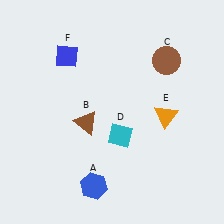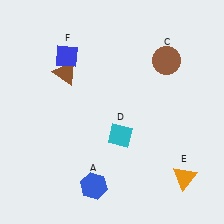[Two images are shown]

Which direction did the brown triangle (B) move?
The brown triangle (B) moved up.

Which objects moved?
The objects that moved are: the brown triangle (B), the orange triangle (E).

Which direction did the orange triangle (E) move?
The orange triangle (E) moved down.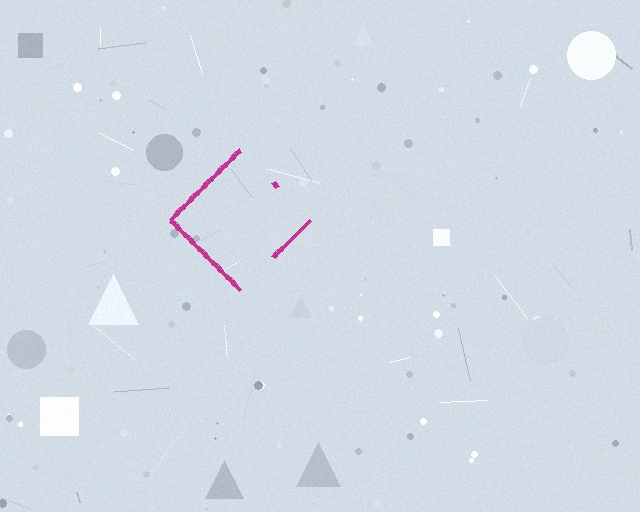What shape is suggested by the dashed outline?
The dashed outline suggests a diamond.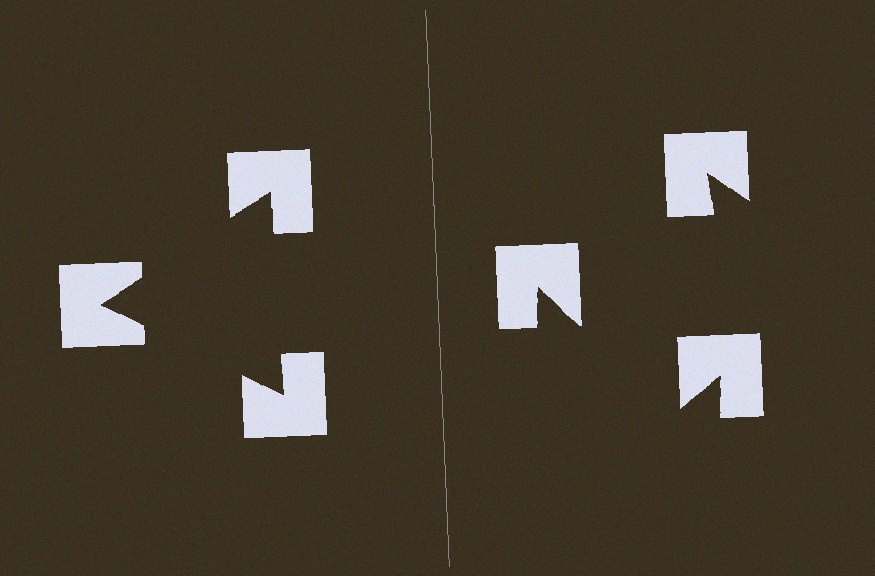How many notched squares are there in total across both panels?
6 — 3 on each side.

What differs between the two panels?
The notched squares are positioned identically on both sides; only the wedge orientations differ. On the left they align to a triangle; on the right they are misaligned.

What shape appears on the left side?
An illusory triangle.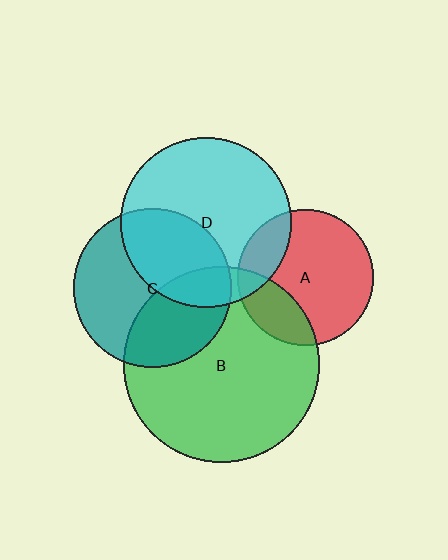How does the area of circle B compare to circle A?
Approximately 2.1 times.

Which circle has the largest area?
Circle B (green).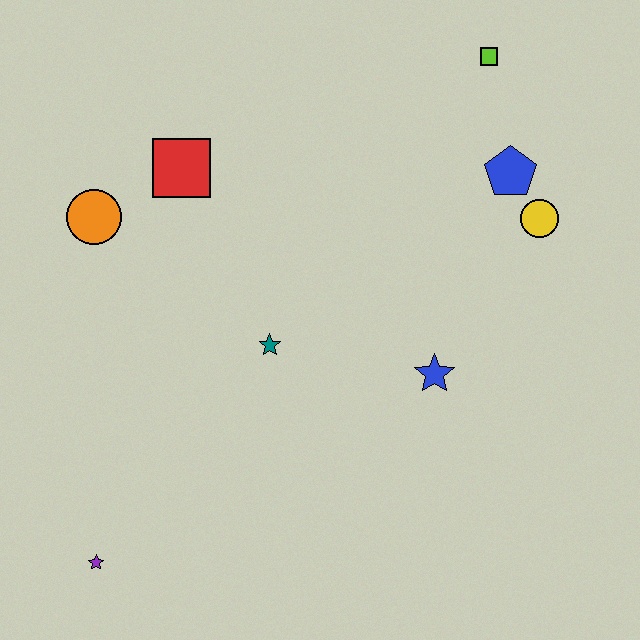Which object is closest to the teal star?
The blue star is closest to the teal star.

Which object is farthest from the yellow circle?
The purple star is farthest from the yellow circle.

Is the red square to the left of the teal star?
Yes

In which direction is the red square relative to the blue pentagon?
The red square is to the left of the blue pentagon.